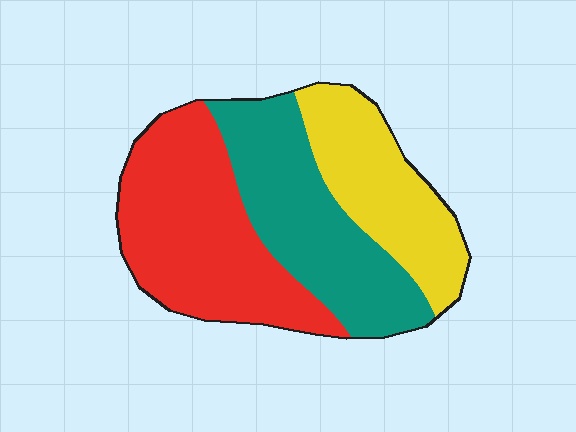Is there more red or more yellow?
Red.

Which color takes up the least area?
Yellow, at roughly 25%.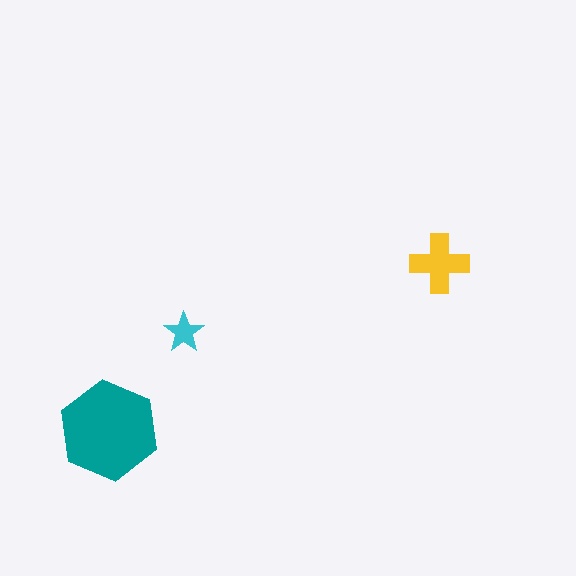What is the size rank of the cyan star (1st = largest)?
3rd.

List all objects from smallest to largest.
The cyan star, the yellow cross, the teal hexagon.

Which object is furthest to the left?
The teal hexagon is leftmost.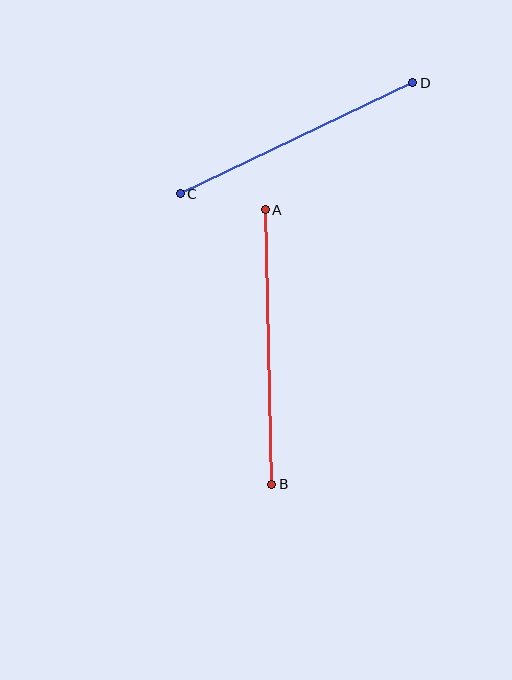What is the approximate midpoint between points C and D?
The midpoint is at approximately (296, 138) pixels.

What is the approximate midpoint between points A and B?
The midpoint is at approximately (268, 347) pixels.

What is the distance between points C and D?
The distance is approximately 257 pixels.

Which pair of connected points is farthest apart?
Points A and B are farthest apart.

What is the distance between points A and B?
The distance is approximately 274 pixels.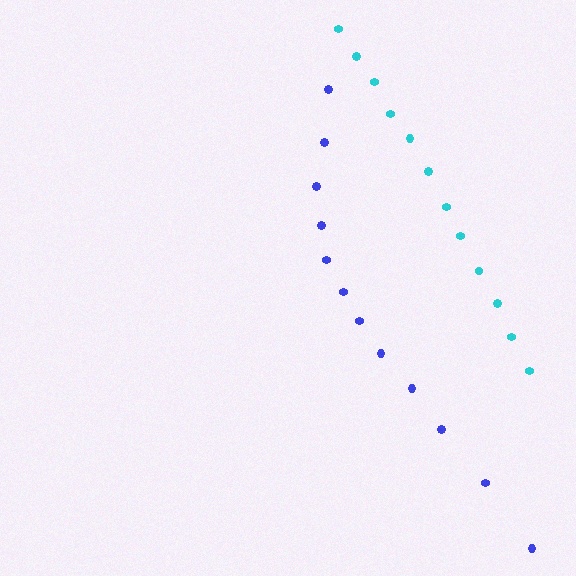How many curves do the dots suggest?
There are 2 distinct paths.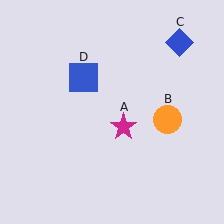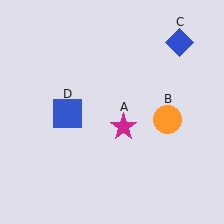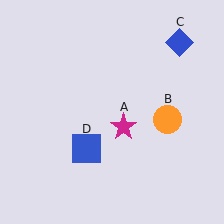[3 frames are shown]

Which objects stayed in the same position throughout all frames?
Magenta star (object A) and orange circle (object B) and blue diamond (object C) remained stationary.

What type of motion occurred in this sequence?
The blue square (object D) rotated counterclockwise around the center of the scene.